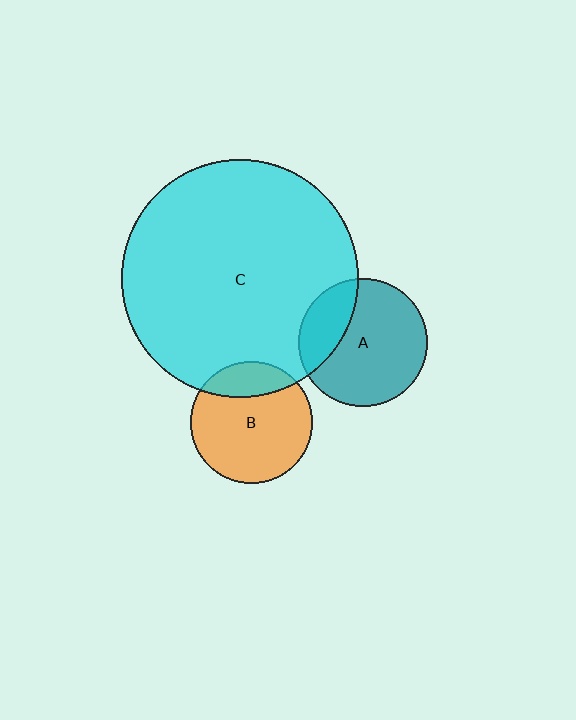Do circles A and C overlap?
Yes.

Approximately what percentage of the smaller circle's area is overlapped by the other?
Approximately 25%.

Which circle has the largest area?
Circle C (cyan).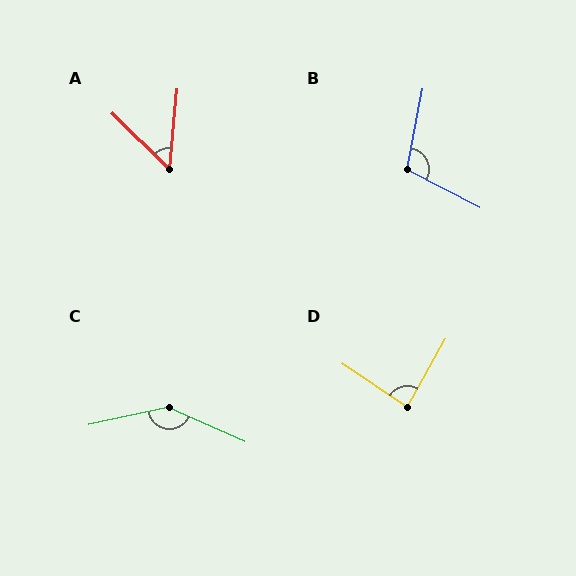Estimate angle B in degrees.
Approximately 106 degrees.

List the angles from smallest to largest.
A (51°), D (85°), B (106°), C (144°).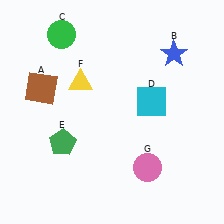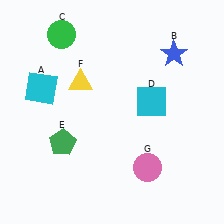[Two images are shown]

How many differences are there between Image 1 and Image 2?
There is 1 difference between the two images.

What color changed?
The square (A) changed from brown in Image 1 to cyan in Image 2.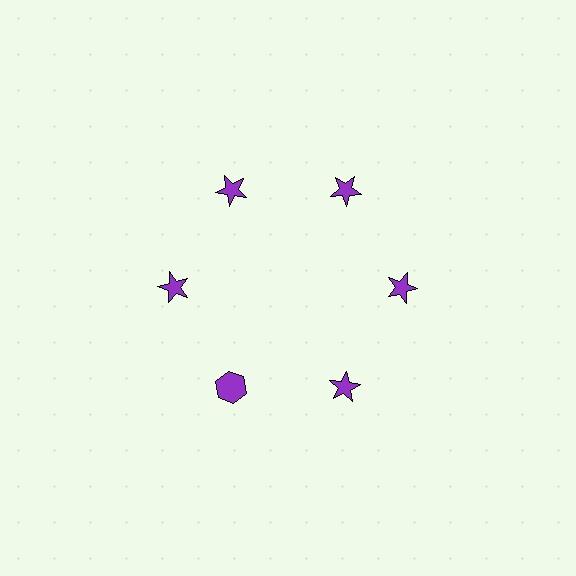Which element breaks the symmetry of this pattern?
The purple hexagon at roughly the 7 o'clock position breaks the symmetry. All other shapes are purple stars.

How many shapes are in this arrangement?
There are 6 shapes arranged in a ring pattern.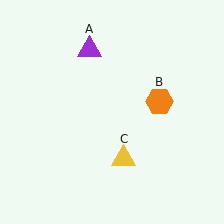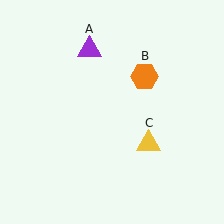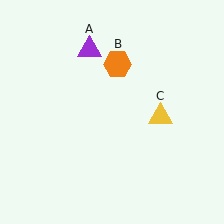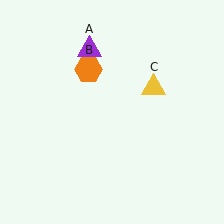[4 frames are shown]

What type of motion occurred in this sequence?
The orange hexagon (object B), yellow triangle (object C) rotated counterclockwise around the center of the scene.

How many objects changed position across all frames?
2 objects changed position: orange hexagon (object B), yellow triangle (object C).